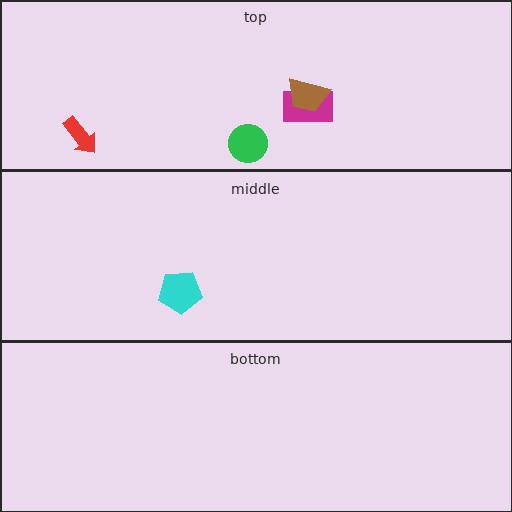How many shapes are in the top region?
4.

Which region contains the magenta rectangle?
The top region.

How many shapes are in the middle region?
1.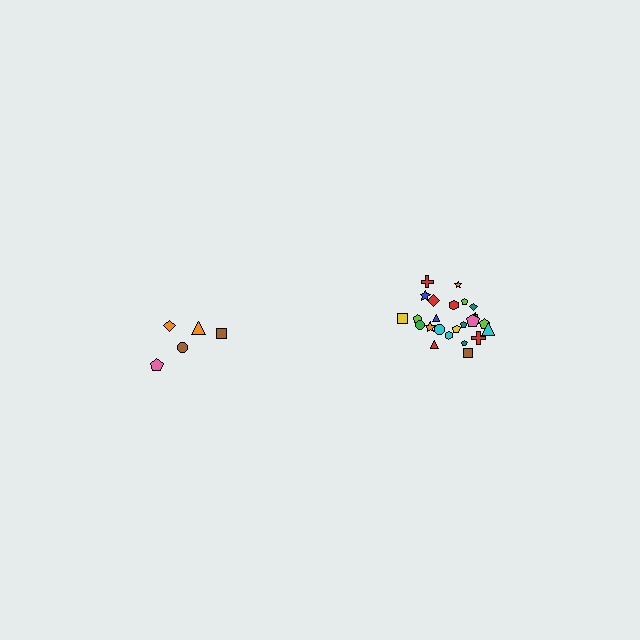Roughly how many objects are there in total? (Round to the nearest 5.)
Roughly 30 objects in total.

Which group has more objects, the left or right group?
The right group.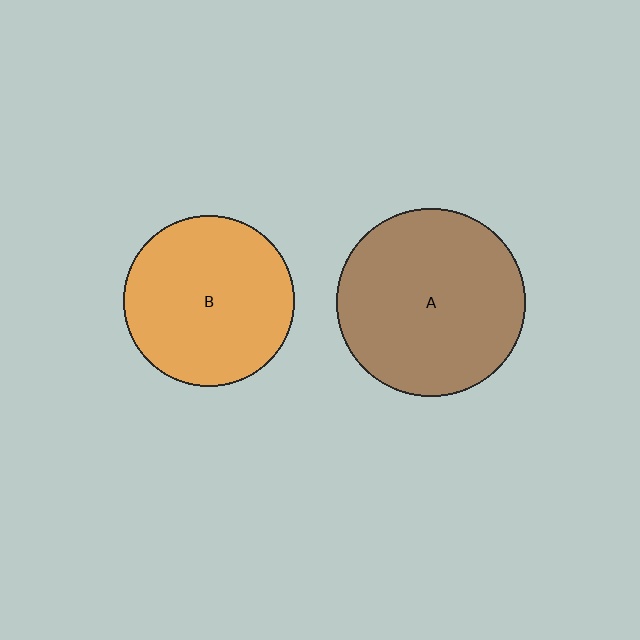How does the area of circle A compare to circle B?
Approximately 1.2 times.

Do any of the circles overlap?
No, none of the circles overlap.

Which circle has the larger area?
Circle A (brown).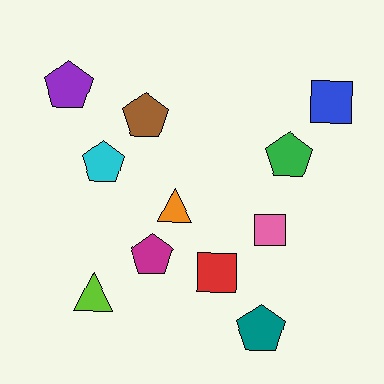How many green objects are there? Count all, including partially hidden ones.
There is 1 green object.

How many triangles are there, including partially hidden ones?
There are 2 triangles.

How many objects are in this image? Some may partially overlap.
There are 11 objects.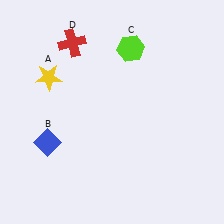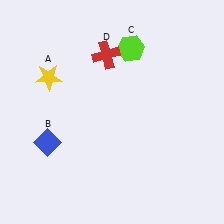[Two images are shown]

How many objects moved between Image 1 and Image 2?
1 object moved between the two images.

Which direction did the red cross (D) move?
The red cross (D) moved right.